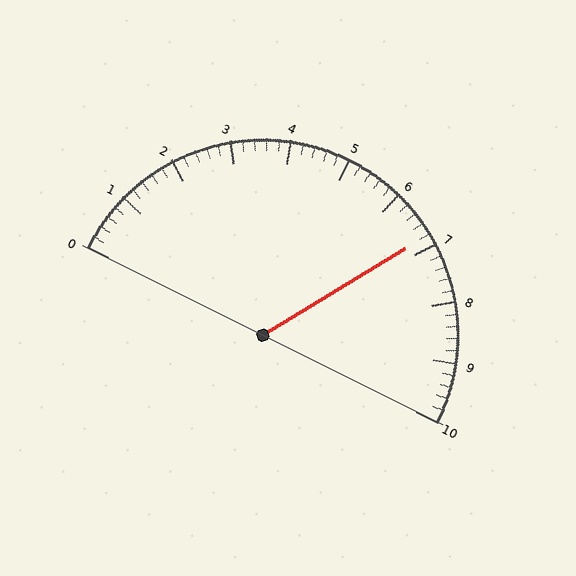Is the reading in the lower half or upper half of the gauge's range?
The reading is in the upper half of the range (0 to 10).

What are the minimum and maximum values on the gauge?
The gauge ranges from 0 to 10.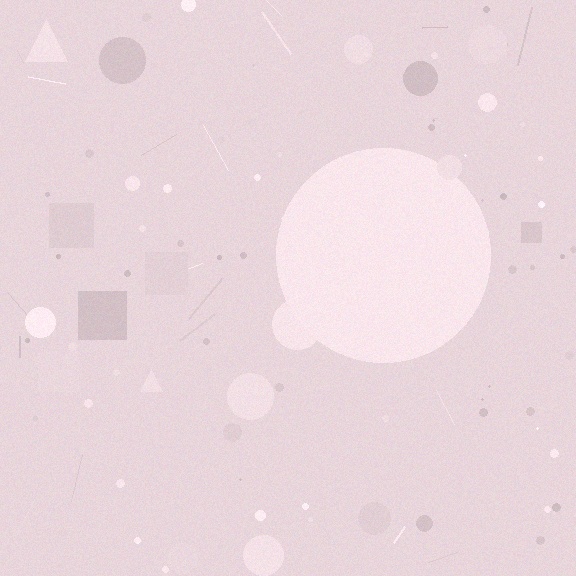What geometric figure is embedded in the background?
A circle is embedded in the background.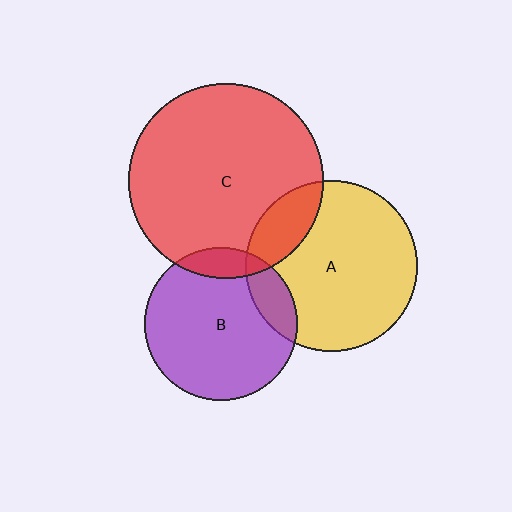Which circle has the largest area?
Circle C (red).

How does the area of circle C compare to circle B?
Approximately 1.6 times.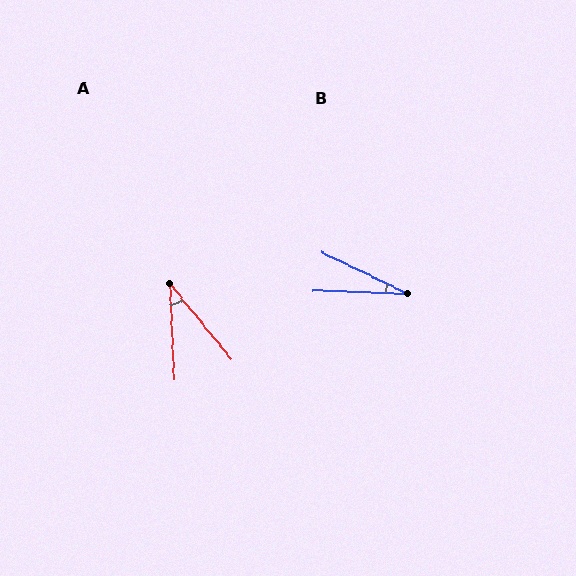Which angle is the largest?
A, at approximately 37 degrees.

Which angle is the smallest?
B, at approximately 24 degrees.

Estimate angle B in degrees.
Approximately 24 degrees.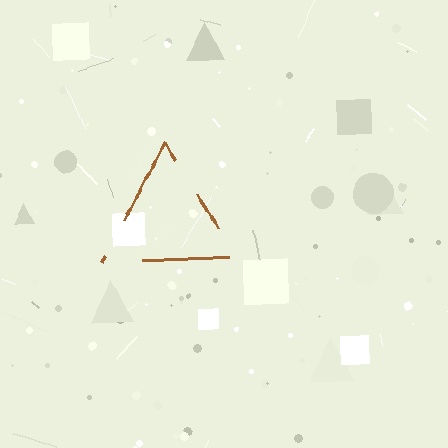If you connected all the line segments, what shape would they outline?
They would outline a triangle.